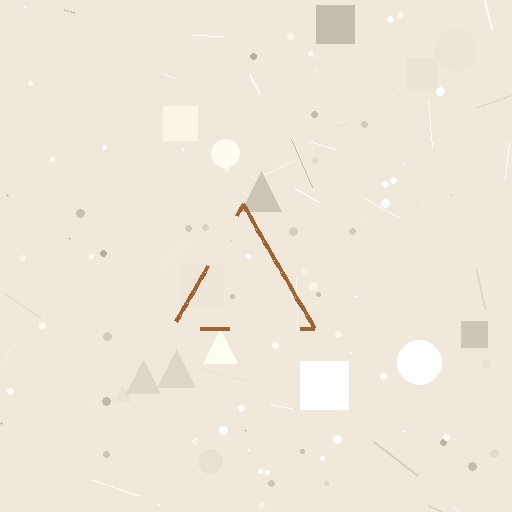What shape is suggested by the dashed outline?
The dashed outline suggests a triangle.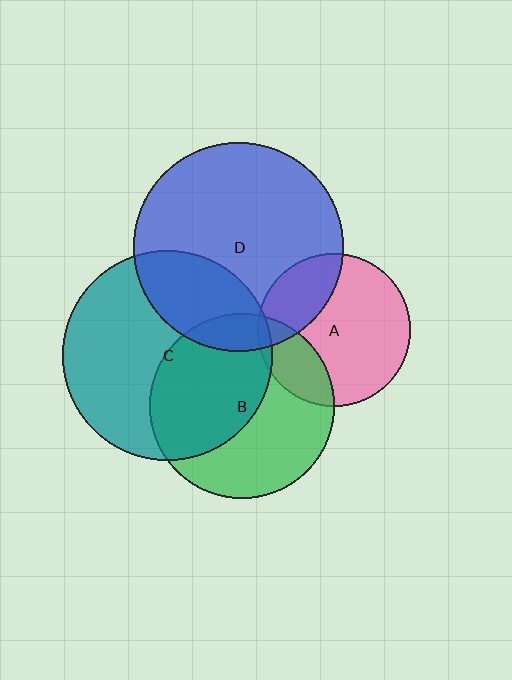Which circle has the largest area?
Circle C (teal).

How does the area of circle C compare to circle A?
Approximately 1.9 times.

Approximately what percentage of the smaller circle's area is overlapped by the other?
Approximately 25%.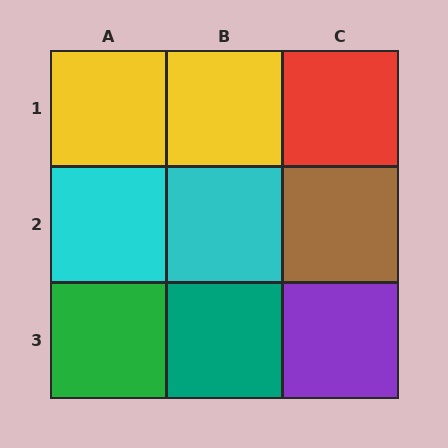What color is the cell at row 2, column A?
Cyan.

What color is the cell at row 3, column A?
Green.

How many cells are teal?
1 cell is teal.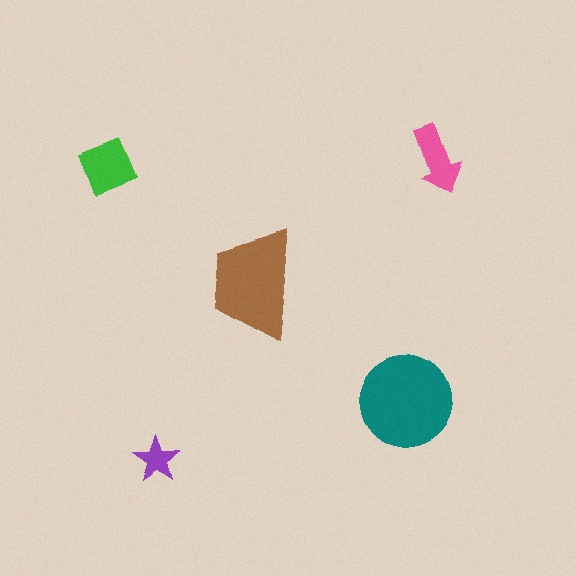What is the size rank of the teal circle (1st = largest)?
1st.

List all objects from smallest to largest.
The purple star, the pink arrow, the green square, the brown trapezoid, the teal circle.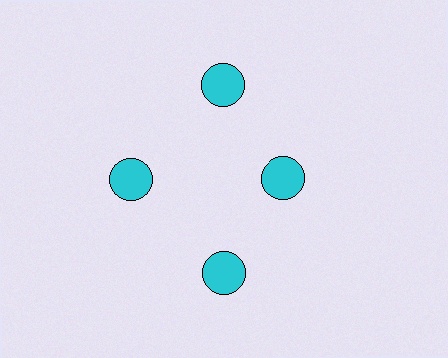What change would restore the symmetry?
The symmetry would be restored by moving it outward, back onto the ring so that all 4 circles sit at equal angles and equal distance from the center.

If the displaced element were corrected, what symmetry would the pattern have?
It would have 4-fold rotational symmetry — the pattern would map onto itself every 90 degrees.